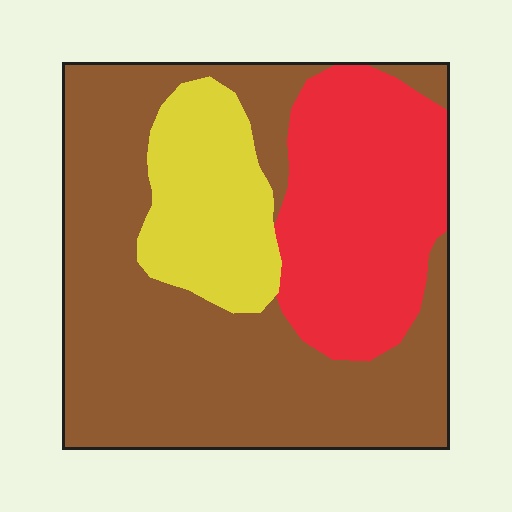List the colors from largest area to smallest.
From largest to smallest: brown, red, yellow.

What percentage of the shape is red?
Red takes up about one quarter (1/4) of the shape.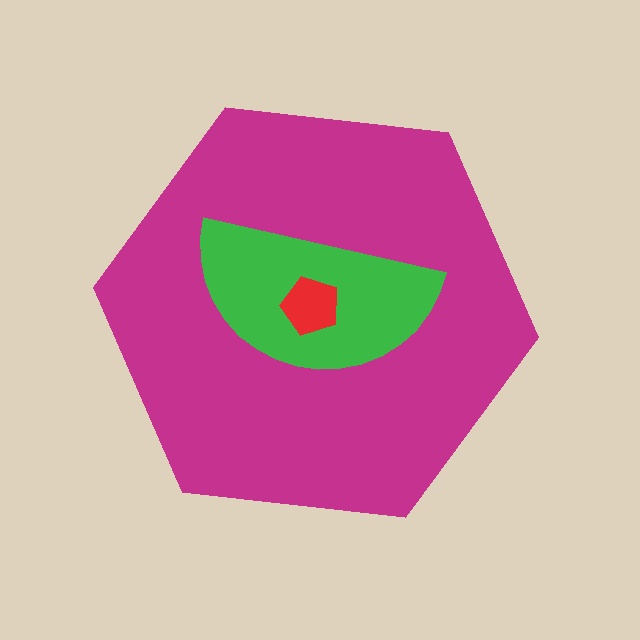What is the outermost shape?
The magenta hexagon.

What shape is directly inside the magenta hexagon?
The green semicircle.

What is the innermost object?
The red pentagon.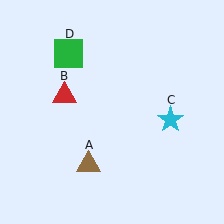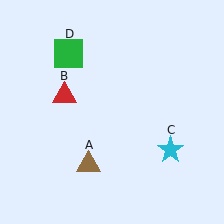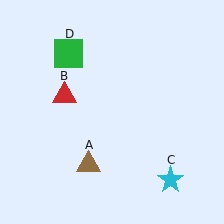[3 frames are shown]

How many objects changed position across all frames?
1 object changed position: cyan star (object C).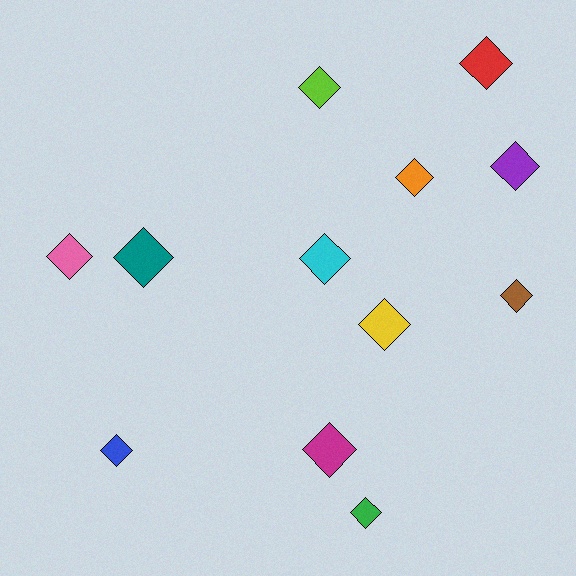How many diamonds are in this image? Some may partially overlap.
There are 12 diamonds.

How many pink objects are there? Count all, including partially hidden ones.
There is 1 pink object.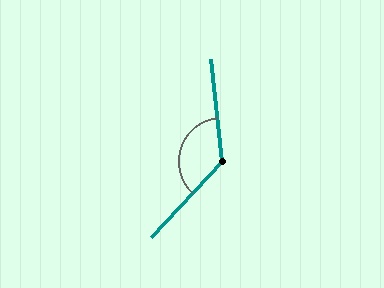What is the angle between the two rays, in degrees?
Approximately 131 degrees.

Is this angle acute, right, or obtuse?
It is obtuse.